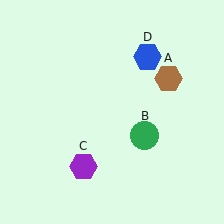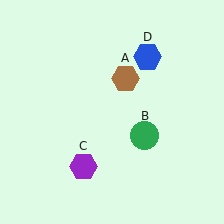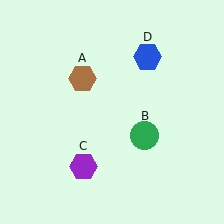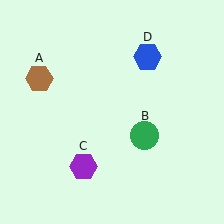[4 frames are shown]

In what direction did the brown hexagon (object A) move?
The brown hexagon (object A) moved left.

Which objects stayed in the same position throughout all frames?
Green circle (object B) and purple hexagon (object C) and blue hexagon (object D) remained stationary.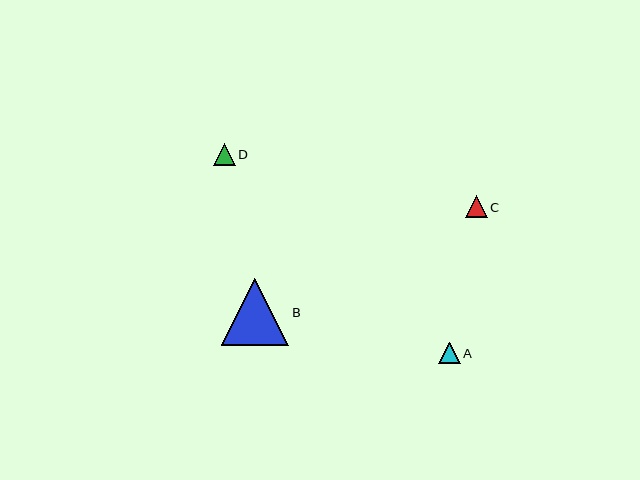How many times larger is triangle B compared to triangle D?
Triangle B is approximately 3.1 times the size of triangle D.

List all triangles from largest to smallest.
From largest to smallest: B, C, D, A.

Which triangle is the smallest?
Triangle A is the smallest with a size of approximately 21 pixels.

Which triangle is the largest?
Triangle B is the largest with a size of approximately 68 pixels.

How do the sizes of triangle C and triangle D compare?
Triangle C and triangle D are approximately the same size.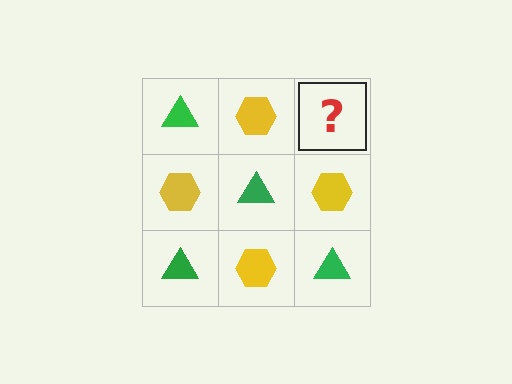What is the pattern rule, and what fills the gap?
The rule is that it alternates green triangle and yellow hexagon in a checkerboard pattern. The gap should be filled with a green triangle.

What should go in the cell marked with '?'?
The missing cell should contain a green triangle.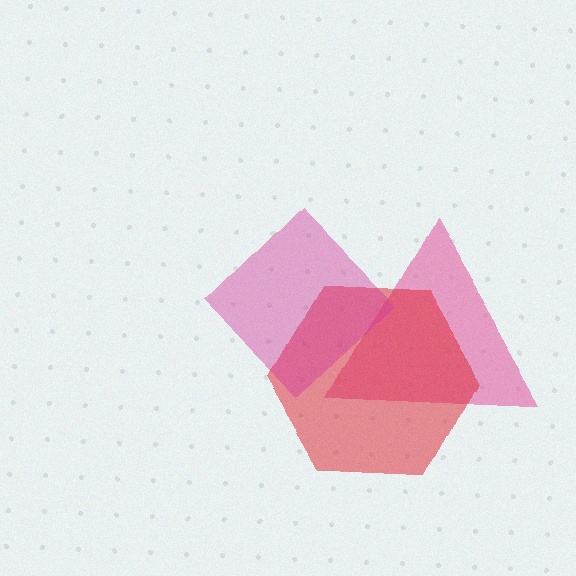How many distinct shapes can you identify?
There are 3 distinct shapes: a pink triangle, a red hexagon, a magenta diamond.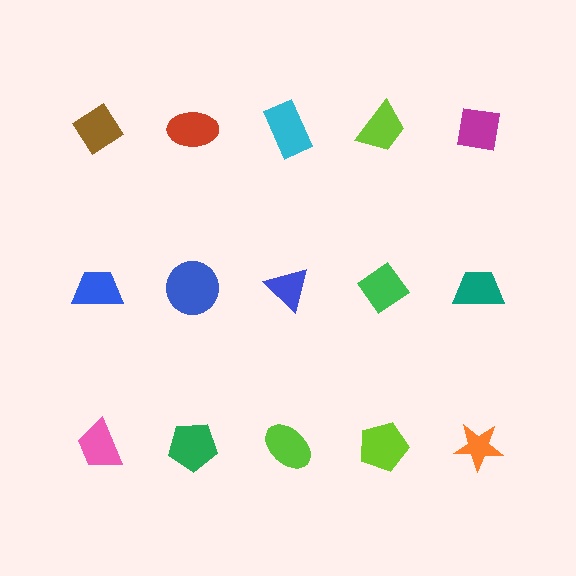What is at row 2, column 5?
A teal trapezoid.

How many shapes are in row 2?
5 shapes.